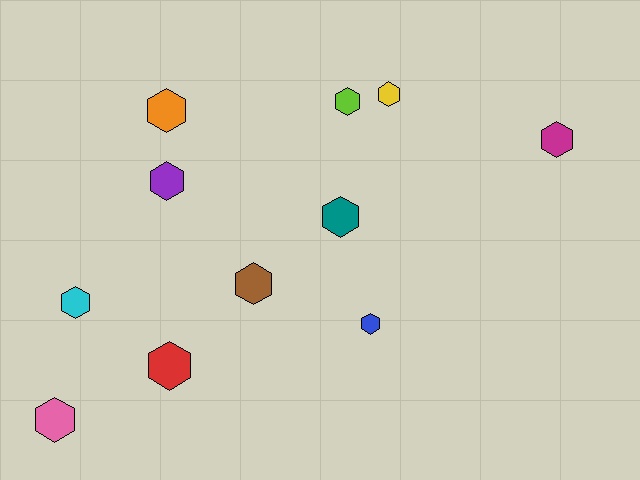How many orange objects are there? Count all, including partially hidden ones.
There is 1 orange object.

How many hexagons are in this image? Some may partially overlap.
There are 11 hexagons.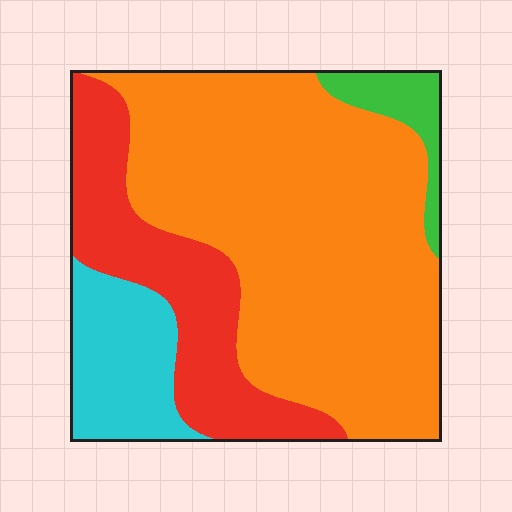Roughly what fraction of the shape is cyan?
Cyan takes up less than a quarter of the shape.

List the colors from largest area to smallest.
From largest to smallest: orange, red, cyan, green.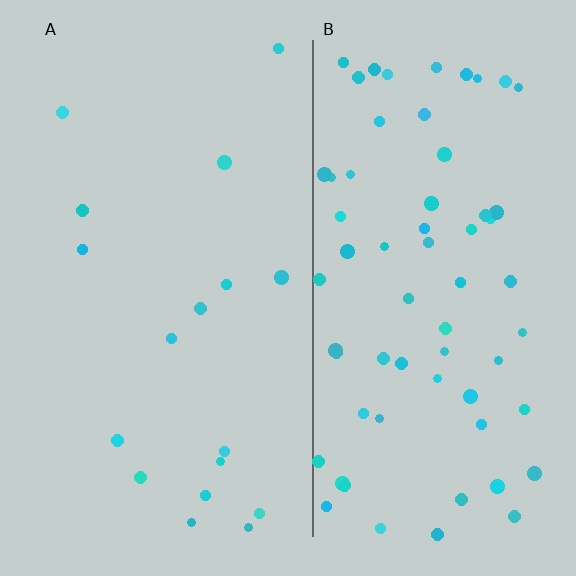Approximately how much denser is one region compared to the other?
Approximately 3.8× — region B over region A.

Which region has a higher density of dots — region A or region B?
B (the right).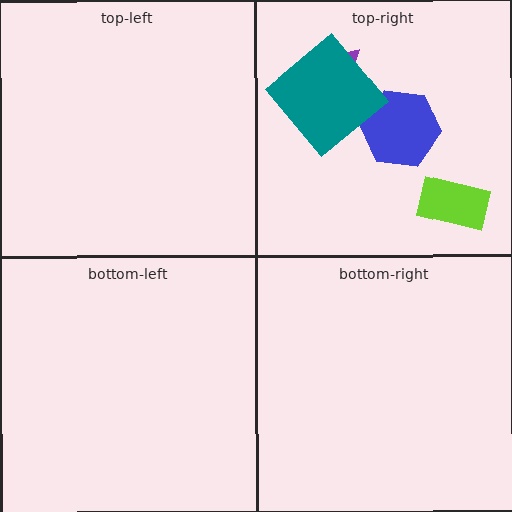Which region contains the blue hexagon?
The top-right region.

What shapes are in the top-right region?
The blue hexagon, the lime rectangle, the purple triangle, the teal diamond.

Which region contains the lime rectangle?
The top-right region.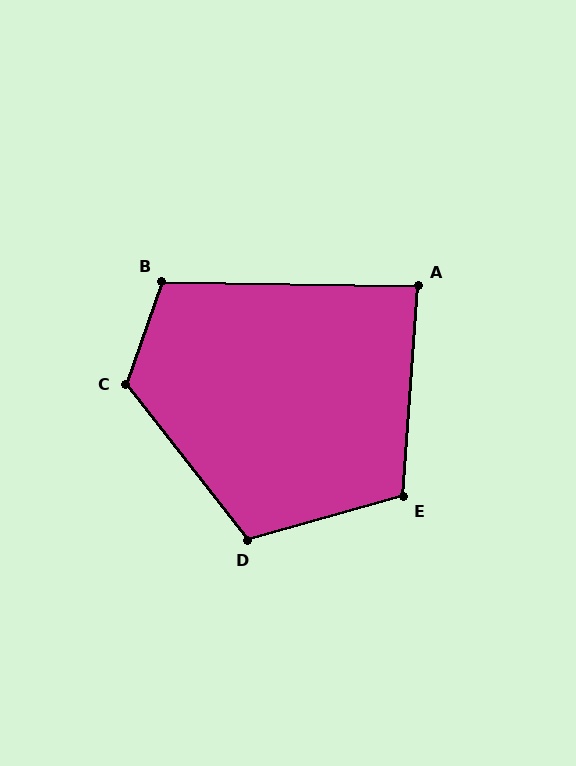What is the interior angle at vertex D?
Approximately 113 degrees (obtuse).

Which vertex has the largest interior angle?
C, at approximately 123 degrees.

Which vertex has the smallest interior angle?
A, at approximately 87 degrees.